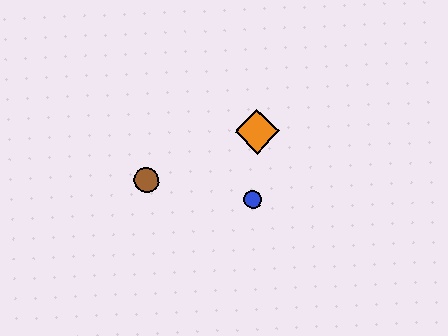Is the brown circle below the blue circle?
No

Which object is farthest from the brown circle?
The orange diamond is farthest from the brown circle.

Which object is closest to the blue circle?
The orange diamond is closest to the blue circle.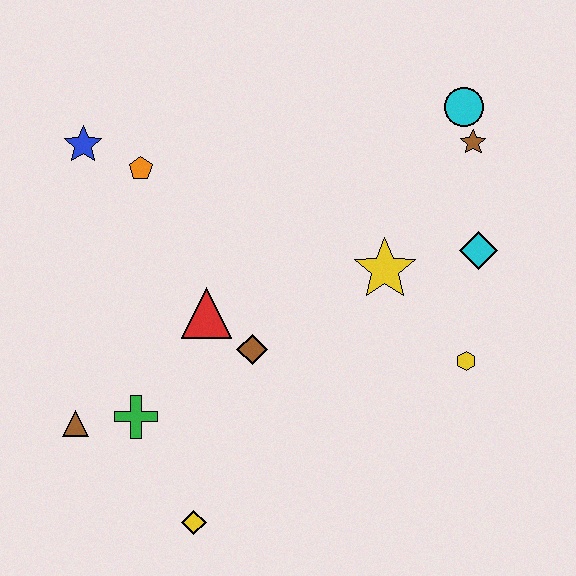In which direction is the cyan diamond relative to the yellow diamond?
The cyan diamond is to the right of the yellow diamond.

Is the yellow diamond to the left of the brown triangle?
No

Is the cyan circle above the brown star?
Yes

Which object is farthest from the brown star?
The brown triangle is farthest from the brown star.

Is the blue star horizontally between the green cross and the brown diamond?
No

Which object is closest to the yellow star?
The cyan diamond is closest to the yellow star.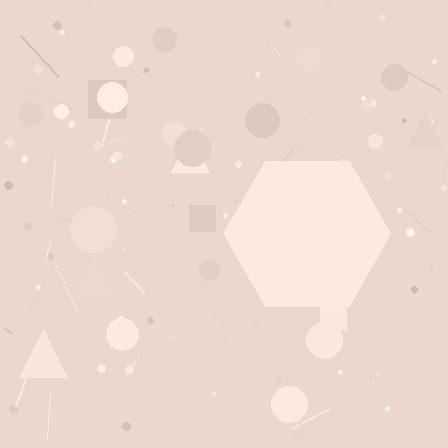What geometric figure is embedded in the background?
A hexagon is embedded in the background.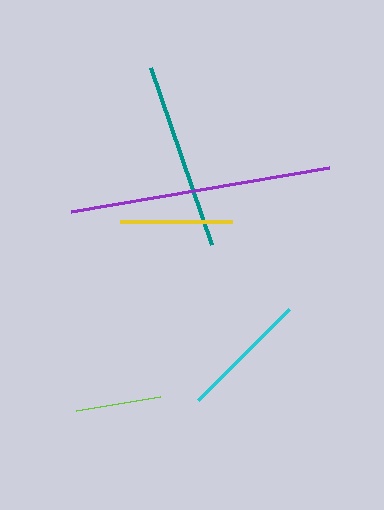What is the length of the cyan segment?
The cyan segment is approximately 129 pixels long.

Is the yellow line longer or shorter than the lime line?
The yellow line is longer than the lime line.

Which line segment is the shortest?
The lime line is the shortest at approximately 85 pixels.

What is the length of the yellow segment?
The yellow segment is approximately 112 pixels long.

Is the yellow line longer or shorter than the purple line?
The purple line is longer than the yellow line.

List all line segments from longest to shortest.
From longest to shortest: purple, teal, cyan, yellow, lime.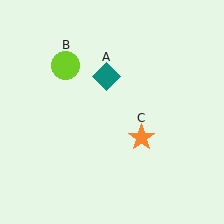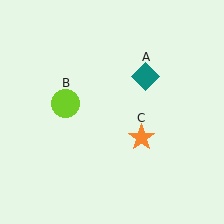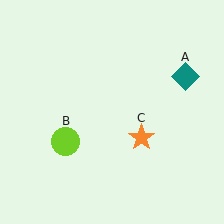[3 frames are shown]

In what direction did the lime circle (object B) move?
The lime circle (object B) moved down.